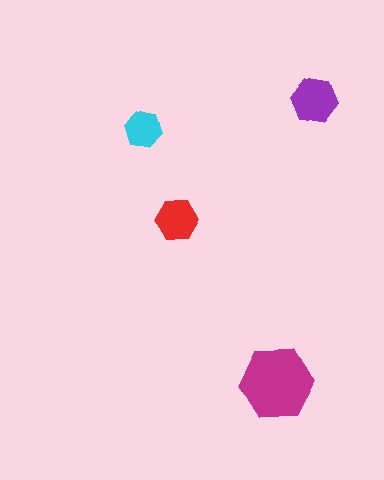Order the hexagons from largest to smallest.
the magenta one, the purple one, the red one, the cyan one.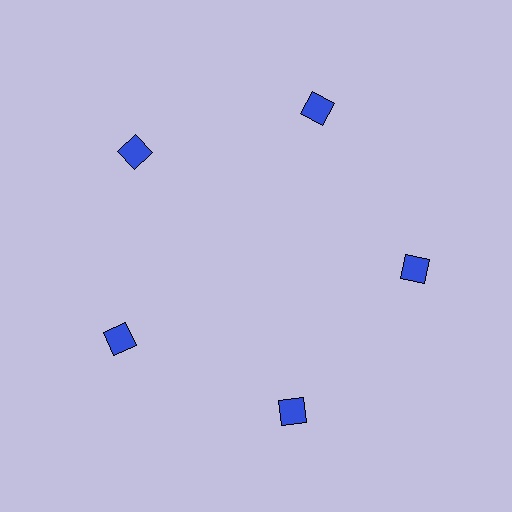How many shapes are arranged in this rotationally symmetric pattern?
There are 5 shapes, arranged in 5 groups of 1.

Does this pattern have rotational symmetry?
Yes, this pattern has 5-fold rotational symmetry. It looks the same after rotating 72 degrees around the center.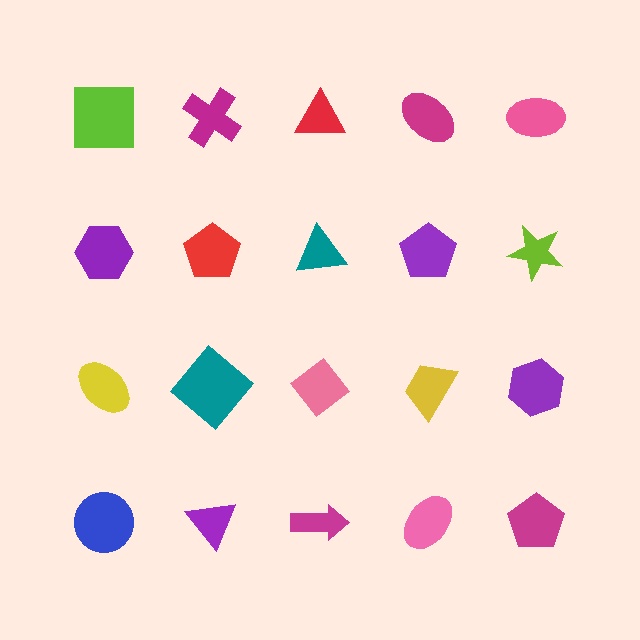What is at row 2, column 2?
A red pentagon.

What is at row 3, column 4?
A yellow trapezoid.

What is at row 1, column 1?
A lime square.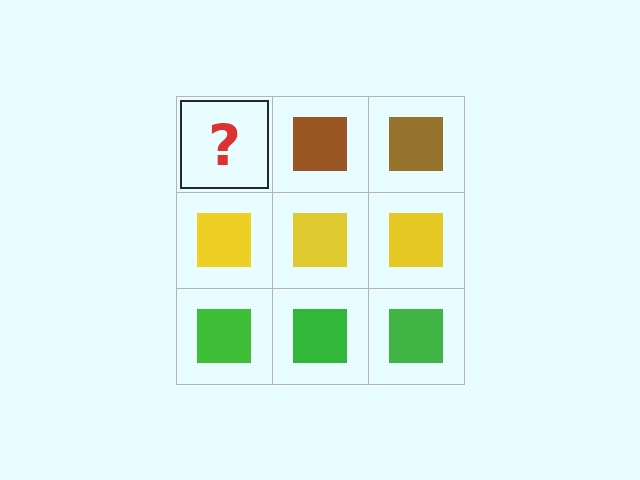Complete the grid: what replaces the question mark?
The question mark should be replaced with a brown square.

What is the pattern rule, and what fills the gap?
The rule is that each row has a consistent color. The gap should be filled with a brown square.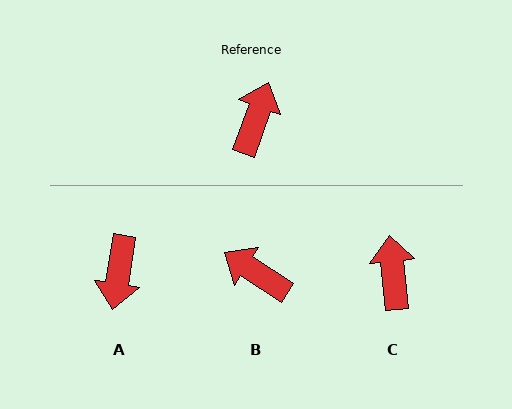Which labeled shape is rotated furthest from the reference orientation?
A, about 170 degrees away.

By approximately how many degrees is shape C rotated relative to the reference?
Approximately 25 degrees counter-clockwise.